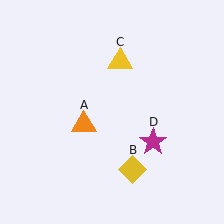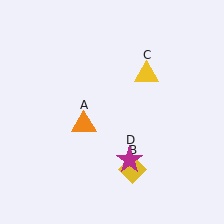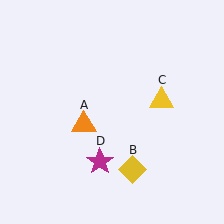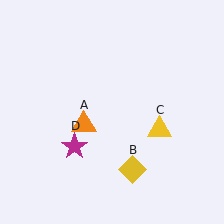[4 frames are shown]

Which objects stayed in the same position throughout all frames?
Orange triangle (object A) and yellow diamond (object B) remained stationary.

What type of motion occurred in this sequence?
The yellow triangle (object C), magenta star (object D) rotated clockwise around the center of the scene.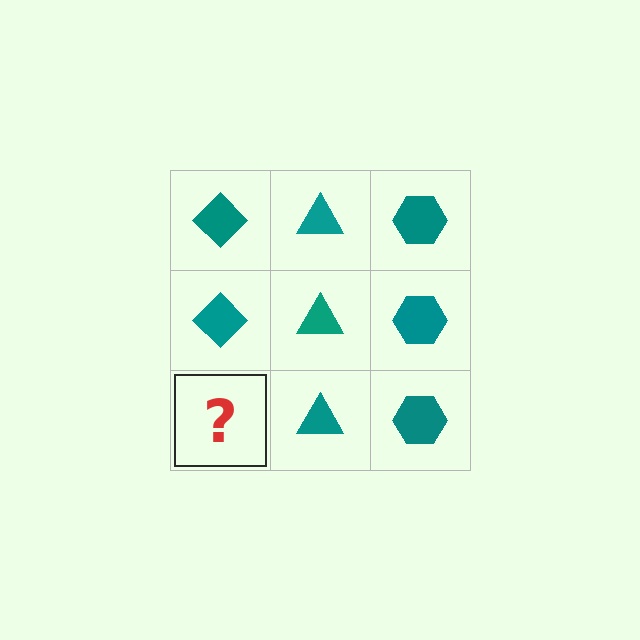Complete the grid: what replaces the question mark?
The question mark should be replaced with a teal diamond.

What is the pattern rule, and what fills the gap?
The rule is that each column has a consistent shape. The gap should be filled with a teal diamond.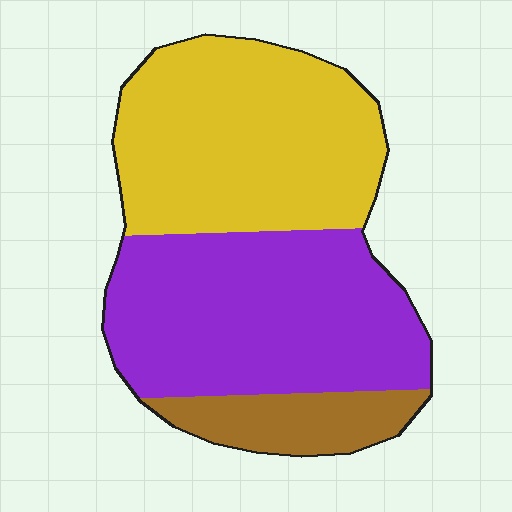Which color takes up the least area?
Brown, at roughly 15%.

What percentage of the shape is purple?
Purple covers 44% of the shape.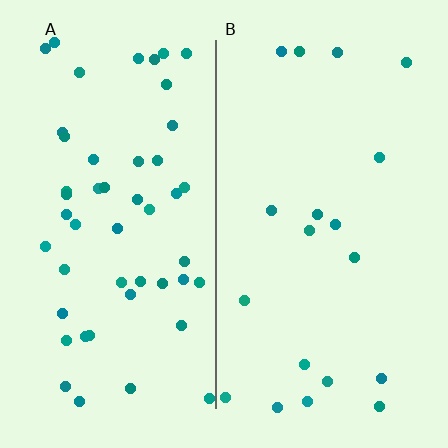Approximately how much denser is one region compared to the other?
Approximately 2.6× — region A over region B.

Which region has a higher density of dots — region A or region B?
A (the left).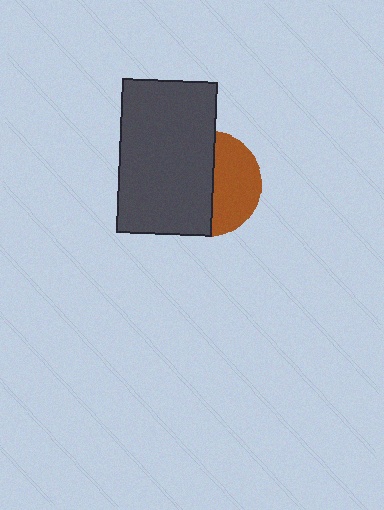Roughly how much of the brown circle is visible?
A small part of it is visible (roughly 43%).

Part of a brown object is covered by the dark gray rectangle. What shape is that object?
It is a circle.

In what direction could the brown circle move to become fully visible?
The brown circle could move right. That would shift it out from behind the dark gray rectangle entirely.